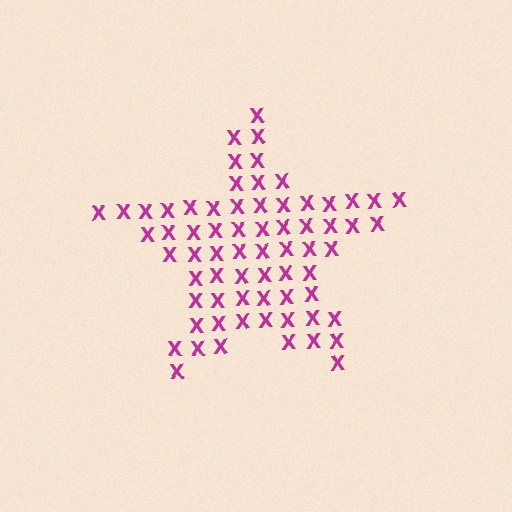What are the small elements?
The small elements are letter X's.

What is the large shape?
The large shape is a star.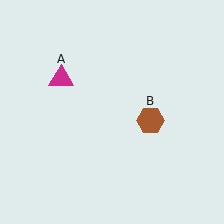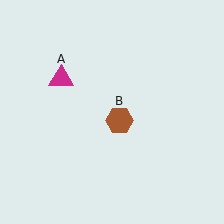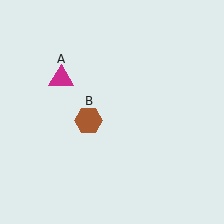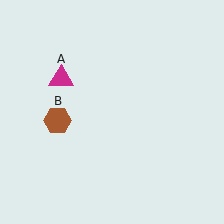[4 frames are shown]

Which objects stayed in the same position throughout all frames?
Magenta triangle (object A) remained stationary.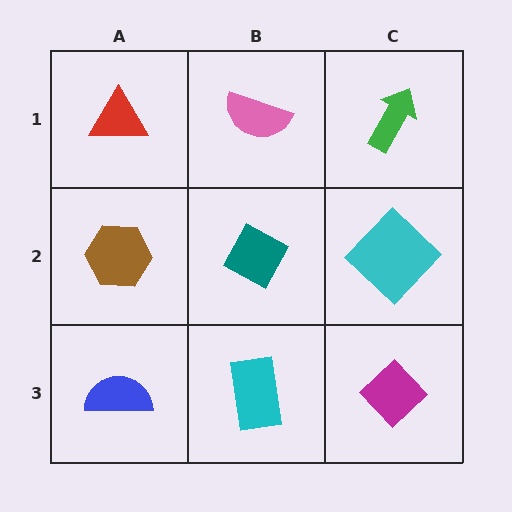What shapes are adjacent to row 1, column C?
A cyan diamond (row 2, column C), a pink semicircle (row 1, column B).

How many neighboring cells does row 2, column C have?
3.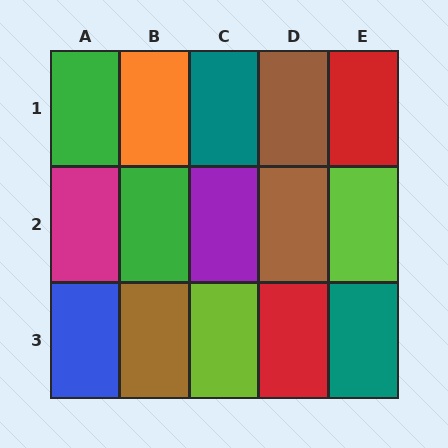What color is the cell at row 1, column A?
Green.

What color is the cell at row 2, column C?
Purple.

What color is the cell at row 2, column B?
Green.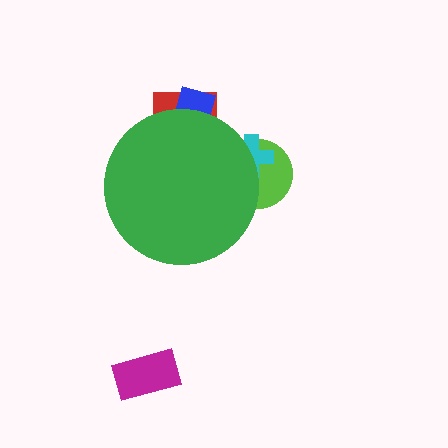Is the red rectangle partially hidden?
Yes, the red rectangle is partially hidden behind the green circle.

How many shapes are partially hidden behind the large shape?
4 shapes are partially hidden.